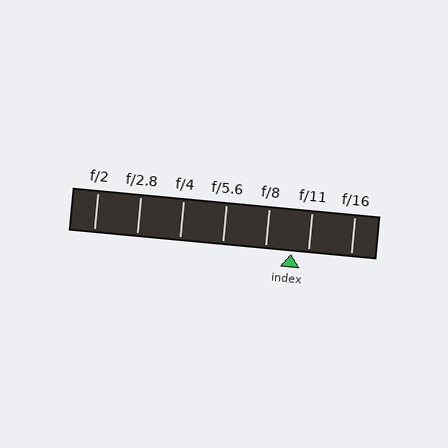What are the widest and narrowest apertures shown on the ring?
The widest aperture shown is f/2 and the narrowest is f/16.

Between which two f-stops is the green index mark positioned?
The index mark is between f/8 and f/11.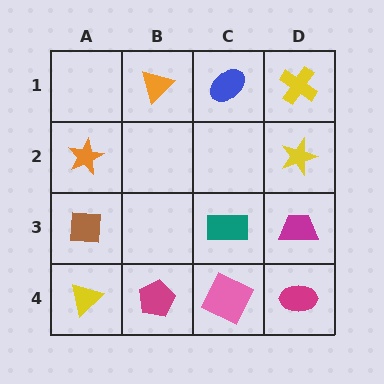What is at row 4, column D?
A magenta ellipse.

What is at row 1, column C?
A blue ellipse.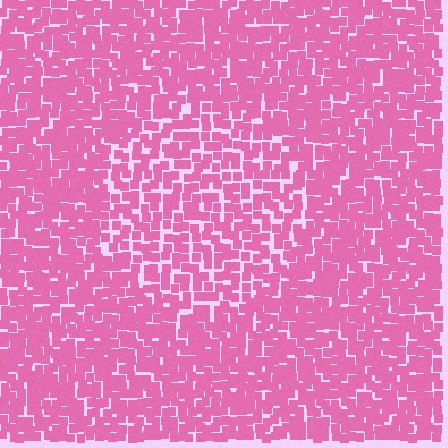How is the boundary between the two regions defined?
The boundary is defined by a change in element density (approximately 1.4x ratio). All elements are the same color, size, and shape.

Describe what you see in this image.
The image contains small pink elements arranged at two different densities. A circle-shaped region is visible where the elements are less densely packed than the surrounding area.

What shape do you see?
I see a circle.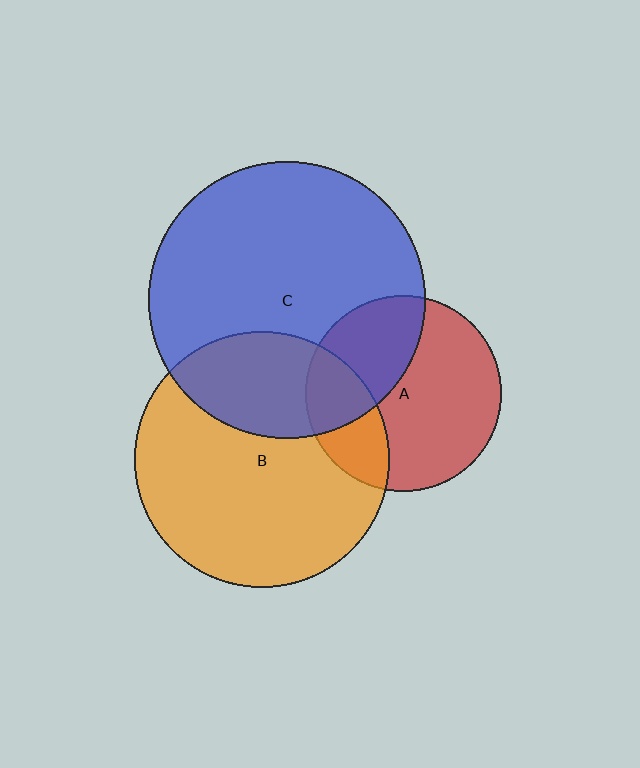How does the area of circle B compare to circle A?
Approximately 1.7 times.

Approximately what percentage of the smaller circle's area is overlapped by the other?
Approximately 30%.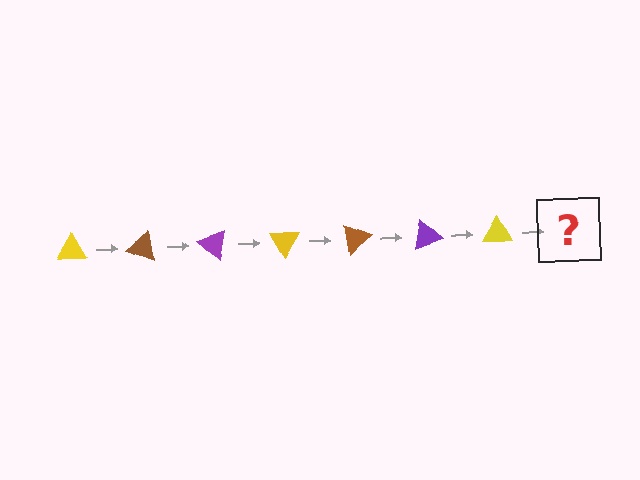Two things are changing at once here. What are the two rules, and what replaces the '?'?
The two rules are that it rotates 20 degrees each step and the color cycles through yellow, brown, and purple. The '?' should be a brown triangle, rotated 140 degrees from the start.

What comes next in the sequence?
The next element should be a brown triangle, rotated 140 degrees from the start.